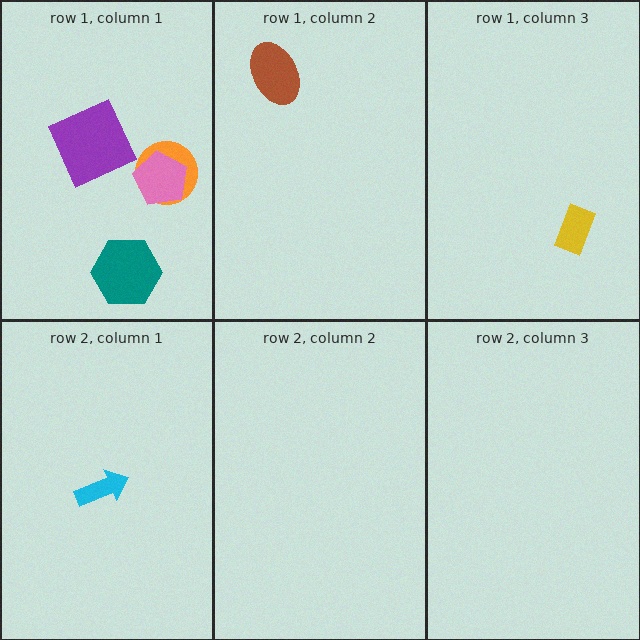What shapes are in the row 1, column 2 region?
The brown ellipse.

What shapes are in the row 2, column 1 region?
The cyan arrow.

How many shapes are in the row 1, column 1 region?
4.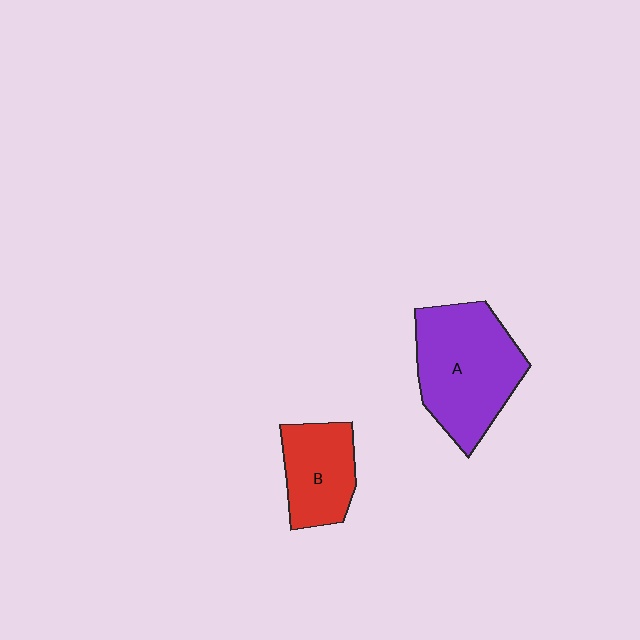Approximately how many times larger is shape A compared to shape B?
Approximately 1.7 times.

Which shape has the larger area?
Shape A (purple).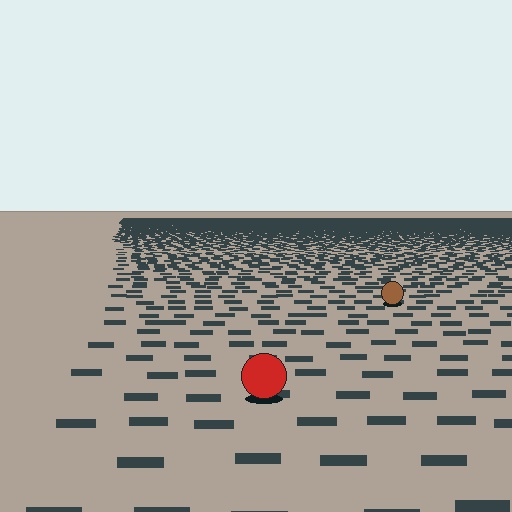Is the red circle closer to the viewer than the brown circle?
Yes. The red circle is closer — you can tell from the texture gradient: the ground texture is coarser near it.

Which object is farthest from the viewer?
The brown circle is farthest from the viewer. It appears smaller and the ground texture around it is denser.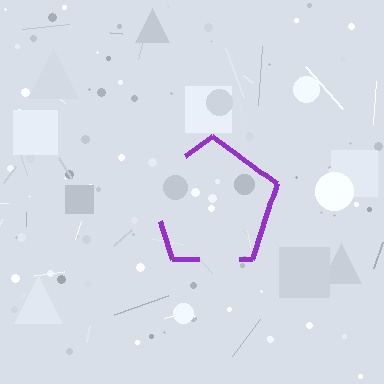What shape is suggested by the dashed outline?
The dashed outline suggests a pentagon.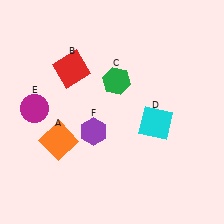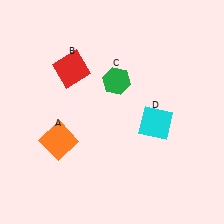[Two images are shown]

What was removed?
The magenta circle (E), the purple hexagon (F) were removed in Image 2.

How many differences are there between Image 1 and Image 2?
There are 2 differences between the two images.